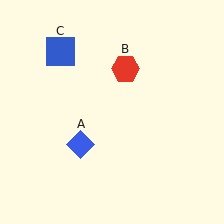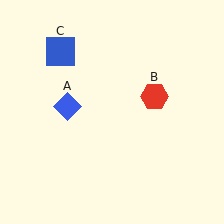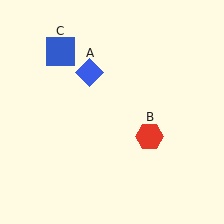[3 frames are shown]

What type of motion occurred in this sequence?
The blue diamond (object A), red hexagon (object B) rotated clockwise around the center of the scene.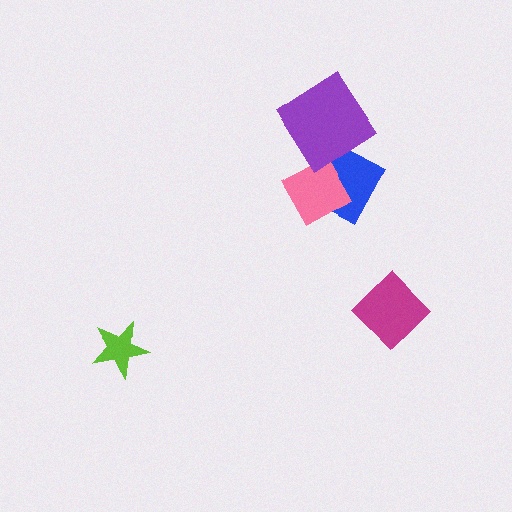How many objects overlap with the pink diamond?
1 object overlaps with the pink diamond.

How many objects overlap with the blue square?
1 object overlaps with the blue square.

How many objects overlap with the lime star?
0 objects overlap with the lime star.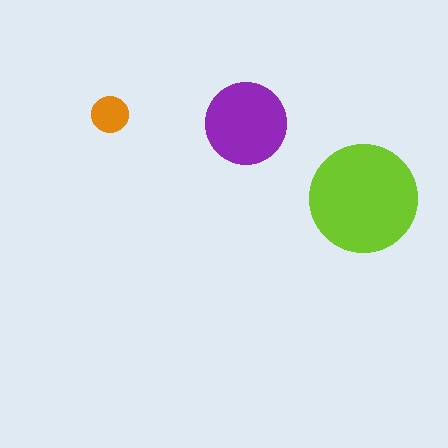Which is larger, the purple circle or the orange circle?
The purple one.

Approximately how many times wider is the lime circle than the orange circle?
About 3 times wider.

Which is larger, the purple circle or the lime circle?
The lime one.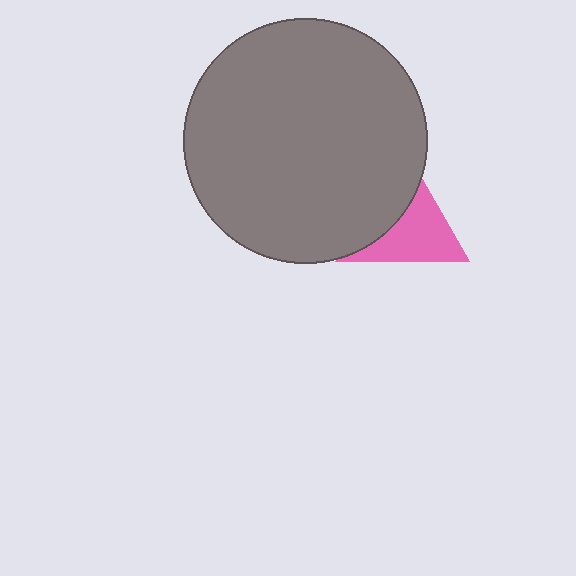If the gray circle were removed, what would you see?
You would see the complete pink triangle.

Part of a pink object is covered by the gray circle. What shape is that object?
It is a triangle.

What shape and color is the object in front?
The object in front is a gray circle.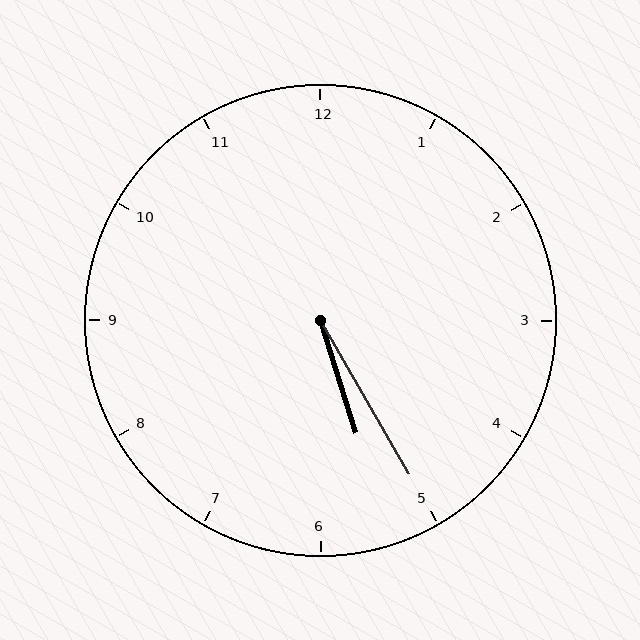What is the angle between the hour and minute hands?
Approximately 12 degrees.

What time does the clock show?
5:25.